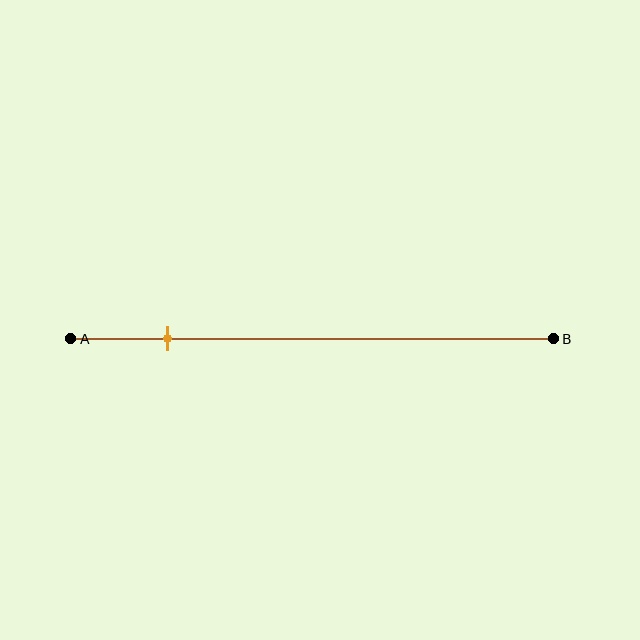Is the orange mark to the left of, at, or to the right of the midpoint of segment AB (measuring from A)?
The orange mark is to the left of the midpoint of segment AB.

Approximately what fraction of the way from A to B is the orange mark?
The orange mark is approximately 20% of the way from A to B.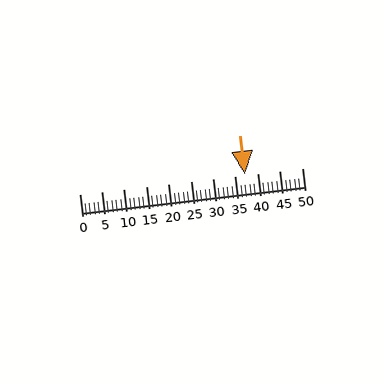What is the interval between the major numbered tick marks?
The major tick marks are spaced 5 units apart.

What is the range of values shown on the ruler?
The ruler shows values from 0 to 50.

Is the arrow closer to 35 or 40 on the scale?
The arrow is closer to 35.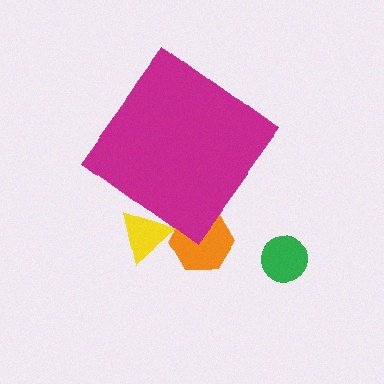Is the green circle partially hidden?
No, the green circle is fully visible.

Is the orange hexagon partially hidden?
Yes, the orange hexagon is partially hidden behind the magenta diamond.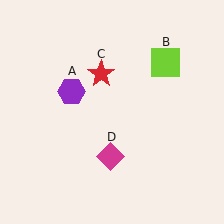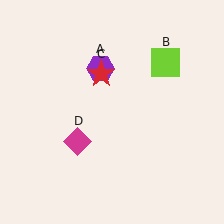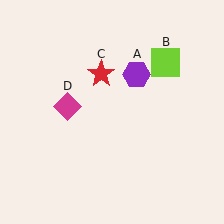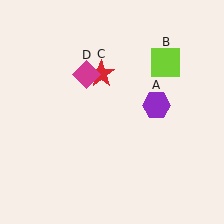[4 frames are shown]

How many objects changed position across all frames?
2 objects changed position: purple hexagon (object A), magenta diamond (object D).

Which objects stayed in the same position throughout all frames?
Lime square (object B) and red star (object C) remained stationary.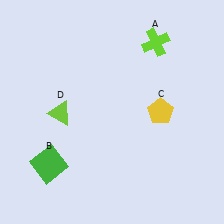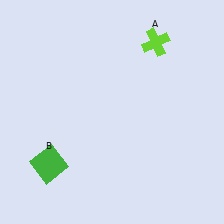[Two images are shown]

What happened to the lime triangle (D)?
The lime triangle (D) was removed in Image 2. It was in the bottom-left area of Image 1.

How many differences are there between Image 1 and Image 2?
There are 2 differences between the two images.